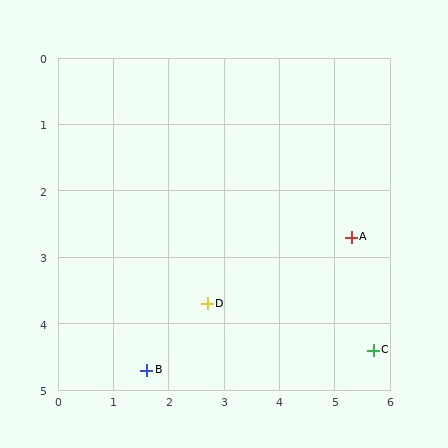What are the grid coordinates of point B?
Point B is at approximately (1.6, 4.7).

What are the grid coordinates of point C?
Point C is at approximately (5.7, 4.4).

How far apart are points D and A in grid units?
Points D and A are about 2.8 grid units apart.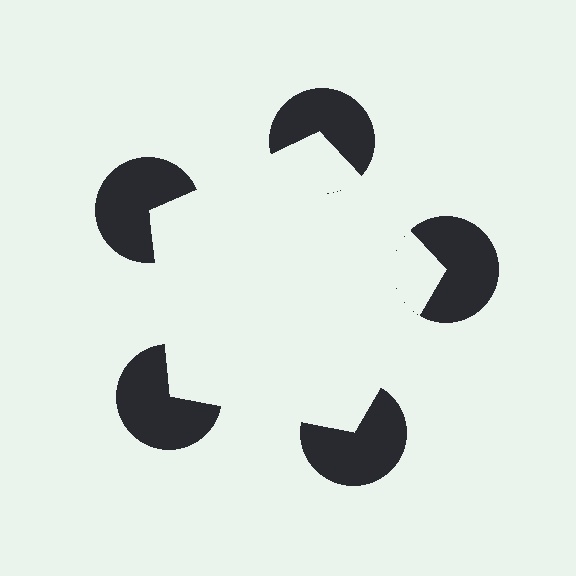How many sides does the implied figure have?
5 sides.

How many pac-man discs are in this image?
There are 5 — one at each vertex of the illusory pentagon.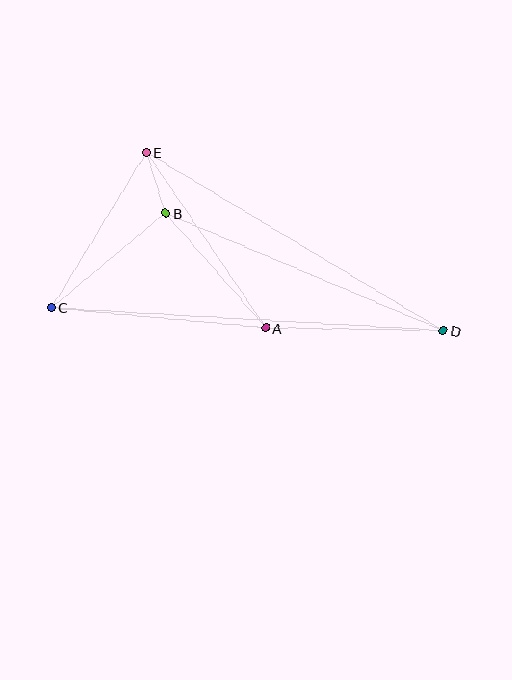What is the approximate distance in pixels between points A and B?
The distance between A and B is approximately 152 pixels.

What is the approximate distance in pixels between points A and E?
The distance between A and E is approximately 213 pixels.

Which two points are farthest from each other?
Points C and D are farthest from each other.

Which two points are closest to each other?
Points B and E are closest to each other.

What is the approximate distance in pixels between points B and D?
The distance between B and D is approximately 301 pixels.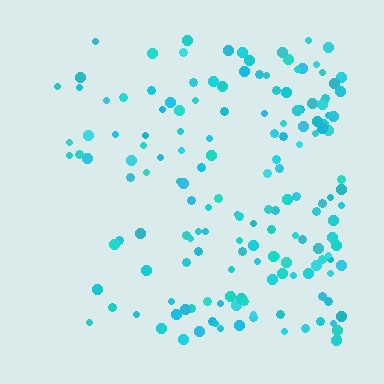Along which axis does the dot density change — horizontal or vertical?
Horizontal.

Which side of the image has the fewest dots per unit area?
The left.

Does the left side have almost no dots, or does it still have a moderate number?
Still a moderate number, just noticeably fewer than the right.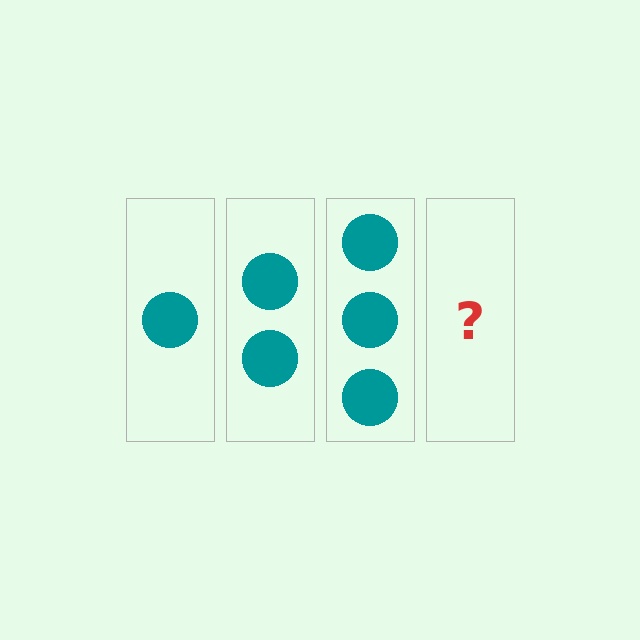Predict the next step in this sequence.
The next step is 4 circles.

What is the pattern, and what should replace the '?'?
The pattern is that each step adds one more circle. The '?' should be 4 circles.